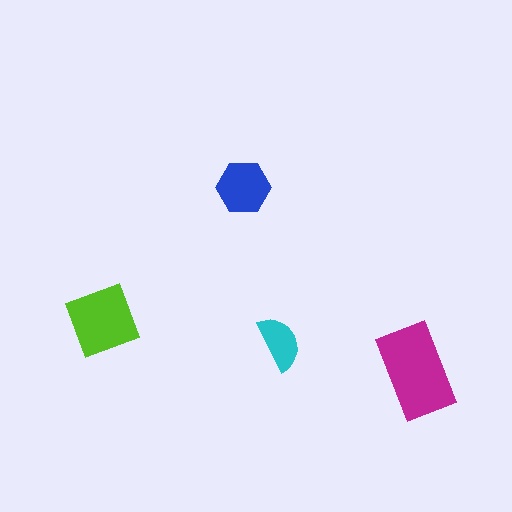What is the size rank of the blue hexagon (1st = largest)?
3rd.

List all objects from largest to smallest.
The magenta rectangle, the lime diamond, the blue hexagon, the cyan semicircle.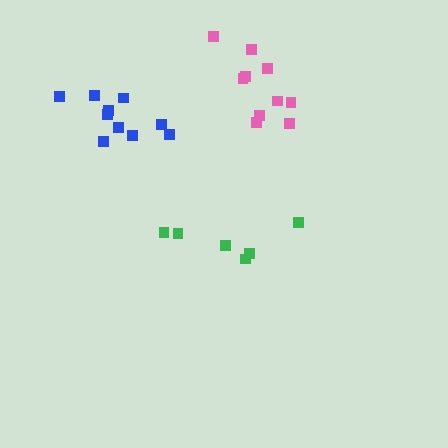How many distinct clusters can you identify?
There are 3 distinct clusters.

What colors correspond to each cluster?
The clusters are colored: green, blue, pink.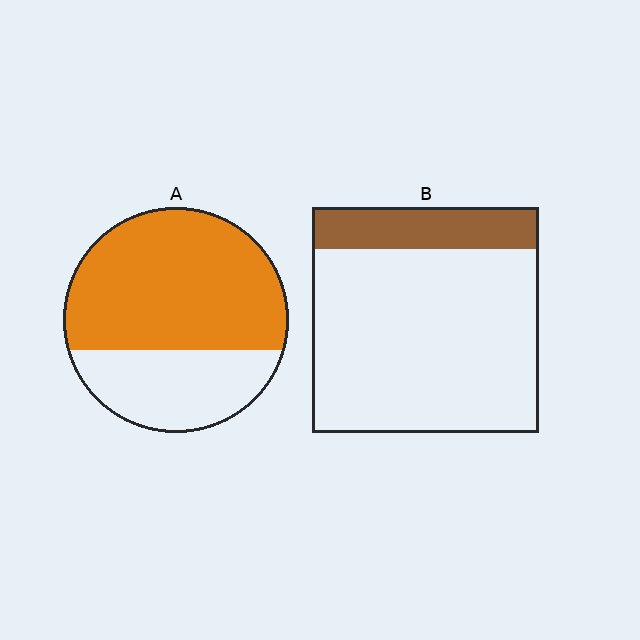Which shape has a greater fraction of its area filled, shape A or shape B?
Shape A.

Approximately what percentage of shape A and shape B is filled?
A is approximately 65% and B is approximately 20%.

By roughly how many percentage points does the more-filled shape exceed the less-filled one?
By roughly 50 percentage points (A over B).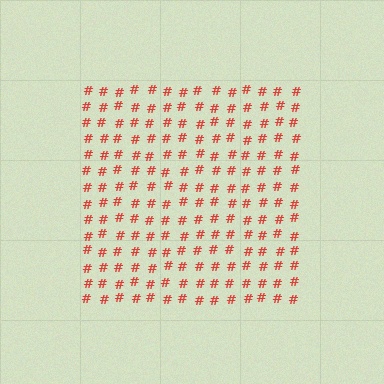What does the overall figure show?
The overall figure shows a square.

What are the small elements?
The small elements are hash symbols.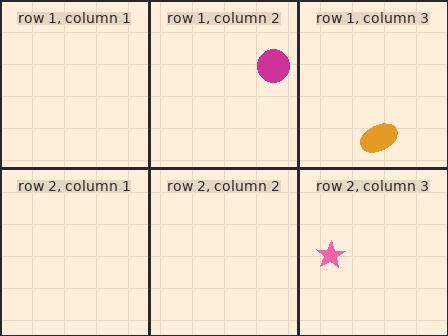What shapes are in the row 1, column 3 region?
The orange ellipse.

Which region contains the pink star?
The row 2, column 3 region.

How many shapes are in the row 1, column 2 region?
1.